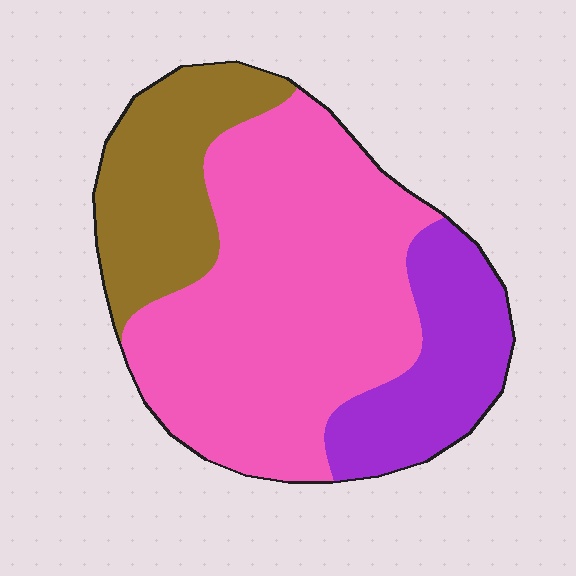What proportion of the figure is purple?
Purple covers about 20% of the figure.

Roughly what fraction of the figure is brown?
Brown covers roughly 20% of the figure.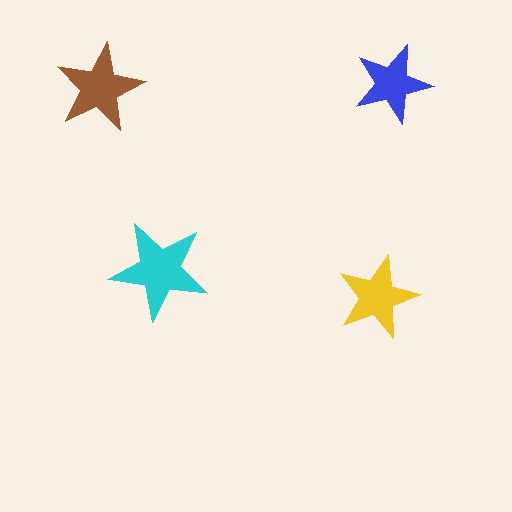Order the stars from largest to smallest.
the cyan one, the brown one, the yellow one, the blue one.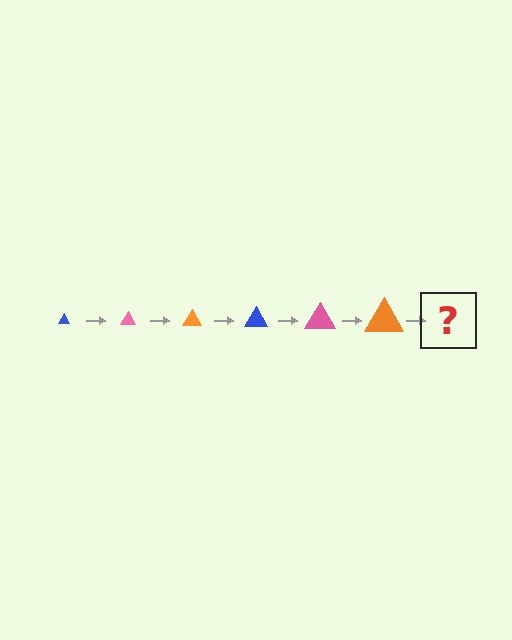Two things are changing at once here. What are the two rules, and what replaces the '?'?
The two rules are that the triangle grows larger each step and the color cycles through blue, pink, and orange. The '?' should be a blue triangle, larger than the previous one.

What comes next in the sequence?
The next element should be a blue triangle, larger than the previous one.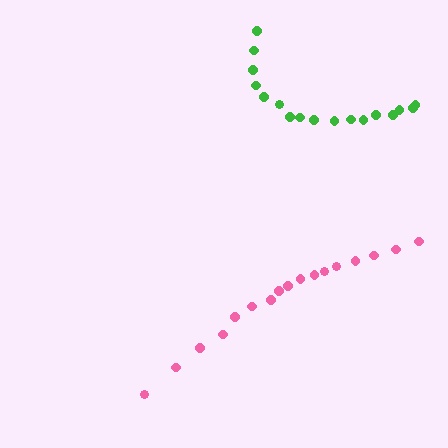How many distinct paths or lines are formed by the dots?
There are 2 distinct paths.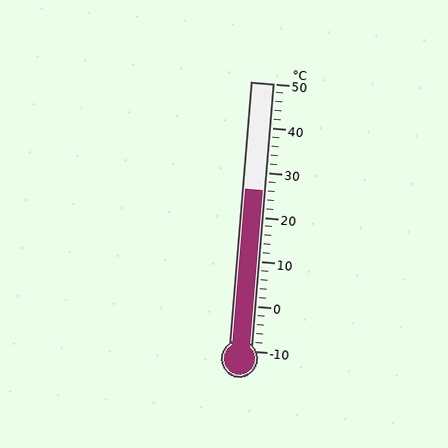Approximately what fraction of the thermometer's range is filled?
The thermometer is filled to approximately 60% of its range.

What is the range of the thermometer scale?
The thermometer scale ranges from -10°C to 50°C.